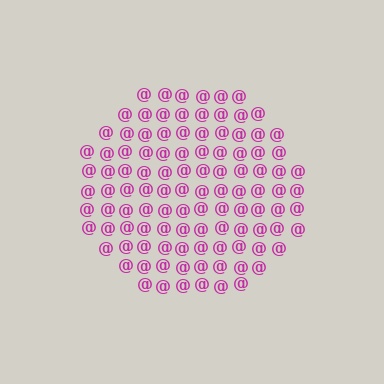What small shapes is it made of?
It is made of small at signs.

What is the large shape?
The large shape is a circle.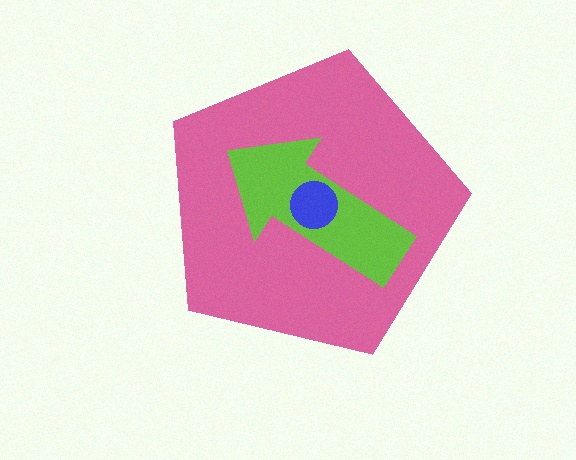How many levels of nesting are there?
3.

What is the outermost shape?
The pink pentagon.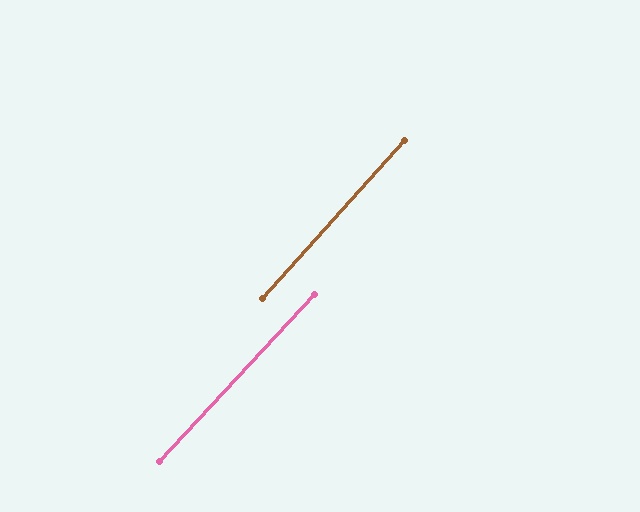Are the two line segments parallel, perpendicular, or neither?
Parallel — their directions differ by only 0.9°.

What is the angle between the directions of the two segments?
Approximately 1 degree.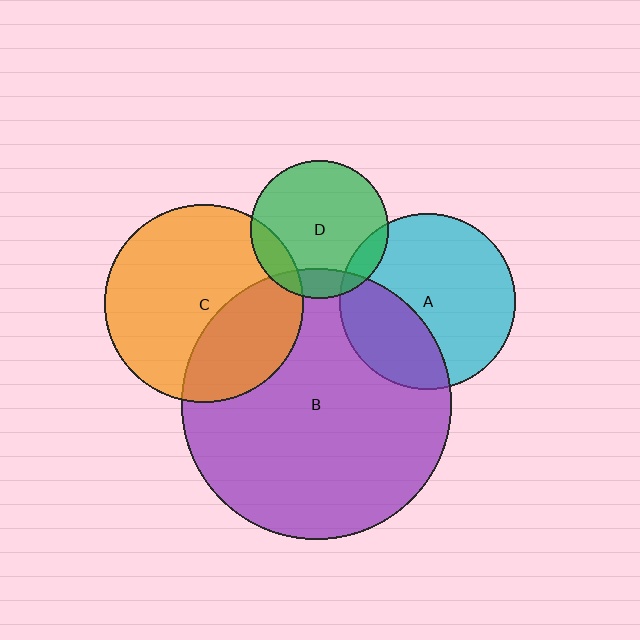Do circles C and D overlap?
Yes.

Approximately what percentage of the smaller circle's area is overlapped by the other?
Approximately 15%.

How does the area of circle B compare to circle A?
Approximately 2.4 times.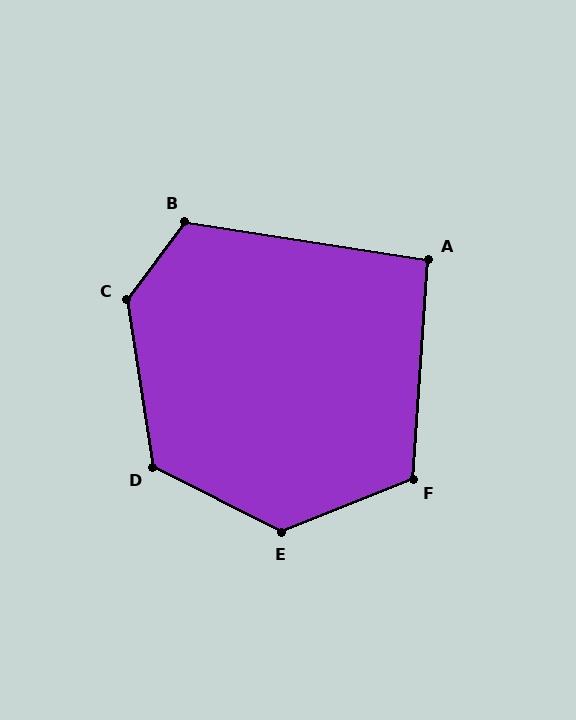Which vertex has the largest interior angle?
C, at approximately 134 degrees.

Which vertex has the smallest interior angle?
A, at approximately 95 degrees.